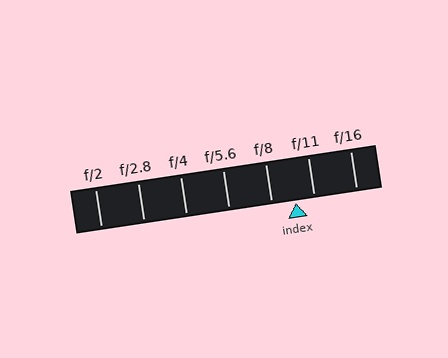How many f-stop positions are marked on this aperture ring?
There are 7 f-stop positions marked.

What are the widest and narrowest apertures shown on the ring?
The widest aperture shown is f/2 and the narrowest is f/16.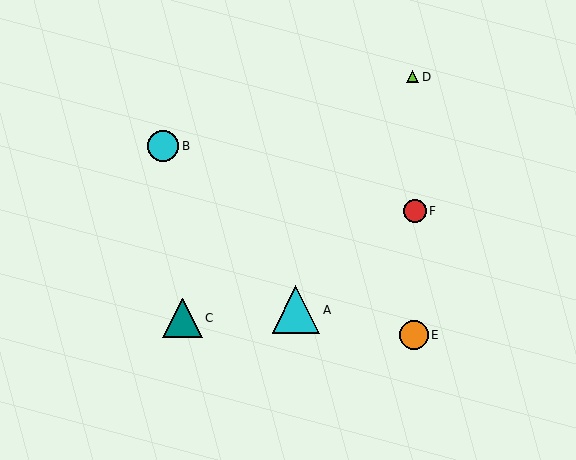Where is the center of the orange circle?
The center of the orange circle is at (414, 335).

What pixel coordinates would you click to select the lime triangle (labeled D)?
Click at (413, 77) to select the lime triangle D.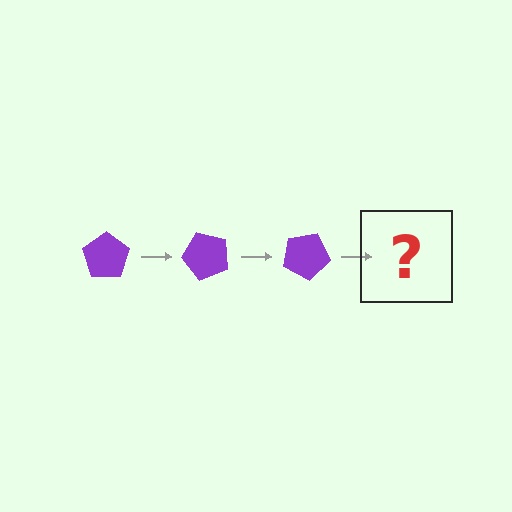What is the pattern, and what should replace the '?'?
The pattern is that the pentagon rotates 50 degrees each step. The '?' should be a purple pentagon rotated 150 degrees.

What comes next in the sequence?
The next element should be a purple pentagon rotated 150 degrees.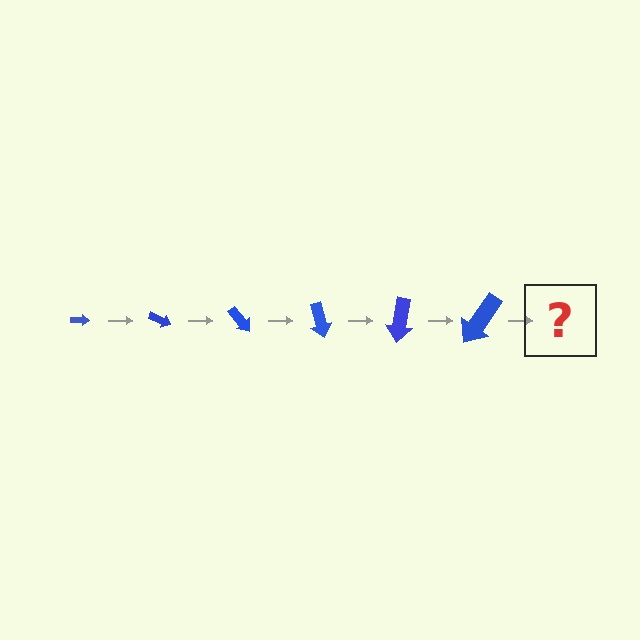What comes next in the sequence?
The next element should be an arrow, larger than the previous one and rotated 150 degrees from the start.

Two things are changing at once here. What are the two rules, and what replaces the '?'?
The two rules are that the arrow grows larger each step and it rotates 25 degrees each step. The '?' should be an arrow, larger than the previous one and rotated 150 degrees from the start.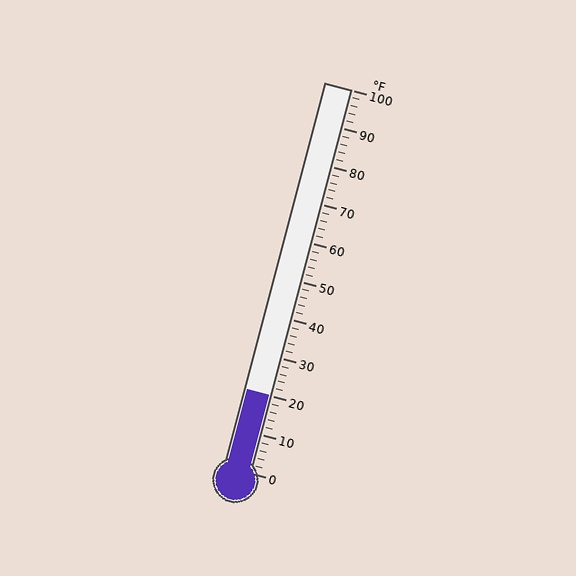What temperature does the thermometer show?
The thermometer shows approximately 20°F.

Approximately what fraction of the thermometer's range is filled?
The thermometer is filled to approximately 20% of its range.